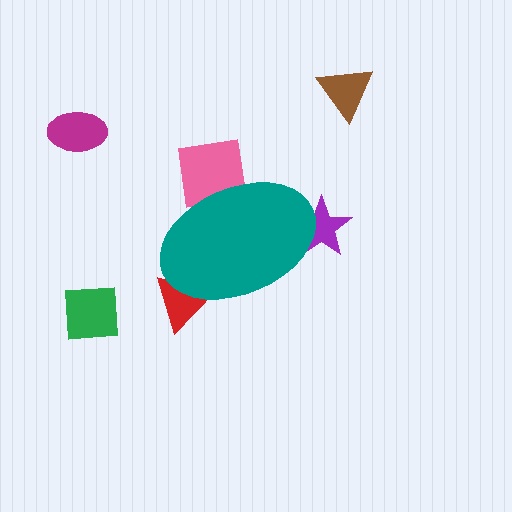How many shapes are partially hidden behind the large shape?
3 shapes are partially hidden.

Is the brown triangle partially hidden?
No, the brown triangle is fully visible.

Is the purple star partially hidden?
Yes, the purple star is partially hidden behind the teal ellipse.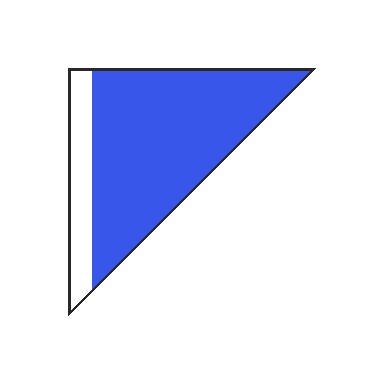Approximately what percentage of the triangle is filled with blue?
Approximately 80%.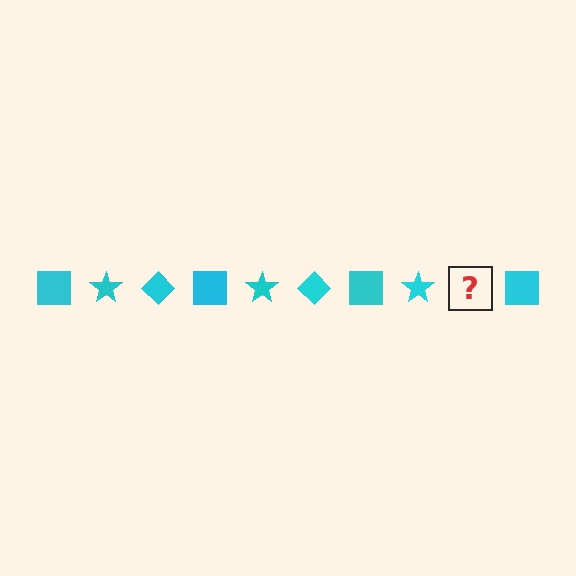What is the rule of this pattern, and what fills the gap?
The rule is that the pattern cycles through square, star, diamond shapes in cyan. The gap should be filled with a cyan diamond.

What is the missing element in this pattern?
The missing element is a cyan diamond.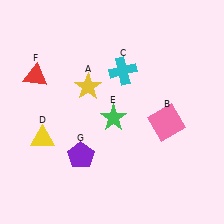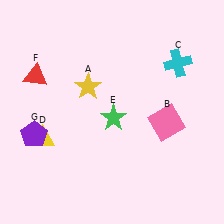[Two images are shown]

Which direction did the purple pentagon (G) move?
The purple pentagon (G) moved left.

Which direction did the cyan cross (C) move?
The cyan cross (C) moved right.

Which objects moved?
The objects that moved are: the cyan cross (C), the purple pentagon (G).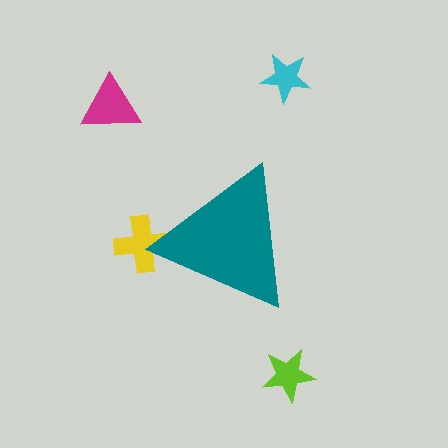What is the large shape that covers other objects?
A teal triangle.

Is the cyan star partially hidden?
No, the cyan star is fully visible.